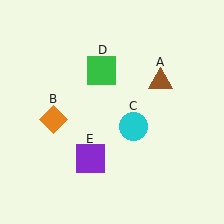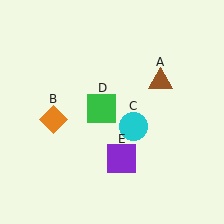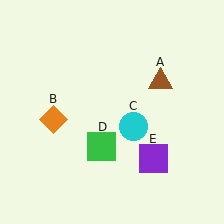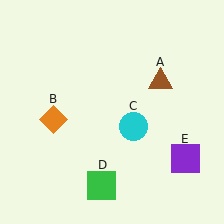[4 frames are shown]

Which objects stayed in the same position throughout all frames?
Brown triangle (object A) and orange diamond (object B) and cyan circle (object C) remained stationary.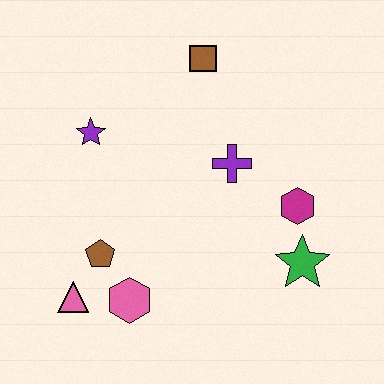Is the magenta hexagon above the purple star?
No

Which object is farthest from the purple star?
The green star is farthest from the purple star.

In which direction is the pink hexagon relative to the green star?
The pink hexagon is to the left of the green star.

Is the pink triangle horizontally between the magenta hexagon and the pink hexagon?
No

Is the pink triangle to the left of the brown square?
Yes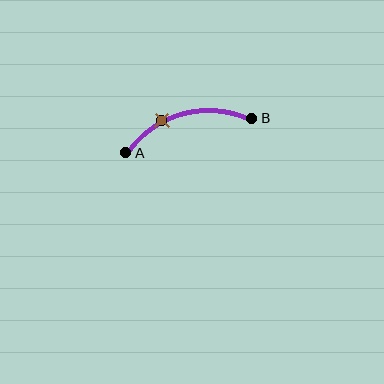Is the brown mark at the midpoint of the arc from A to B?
No. The brown mark lies on the arc but is closer to endpoint A. The arc midpoint would be at the point on the curve equidistant along the arc from both A and B.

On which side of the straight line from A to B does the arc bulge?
The arc bulges above the straight line connecting A and B.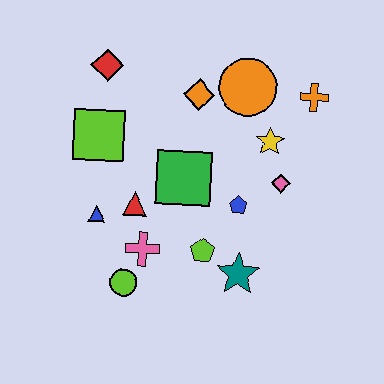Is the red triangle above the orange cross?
No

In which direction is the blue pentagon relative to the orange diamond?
The blue pentagon is below the orange diamond.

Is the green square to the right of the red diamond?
Yes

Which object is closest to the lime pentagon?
The teal star is closest to the lime pentagon.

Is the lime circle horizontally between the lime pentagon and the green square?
No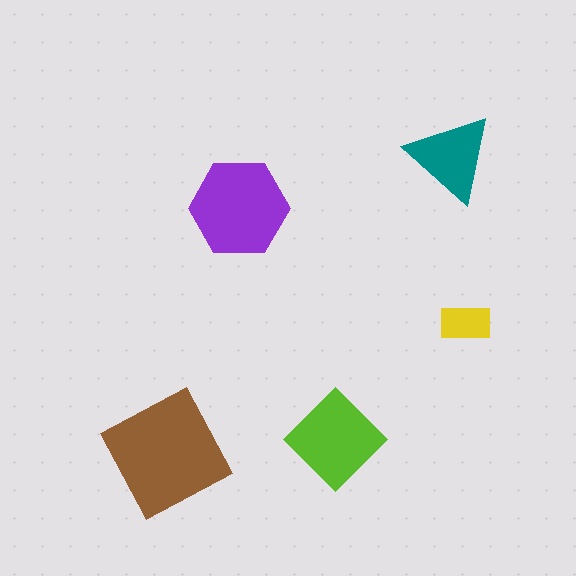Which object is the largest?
The brown square.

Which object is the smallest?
The yellow rectangle.